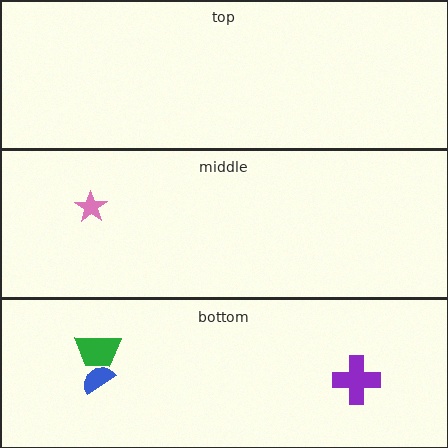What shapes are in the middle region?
The pink star.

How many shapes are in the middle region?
1.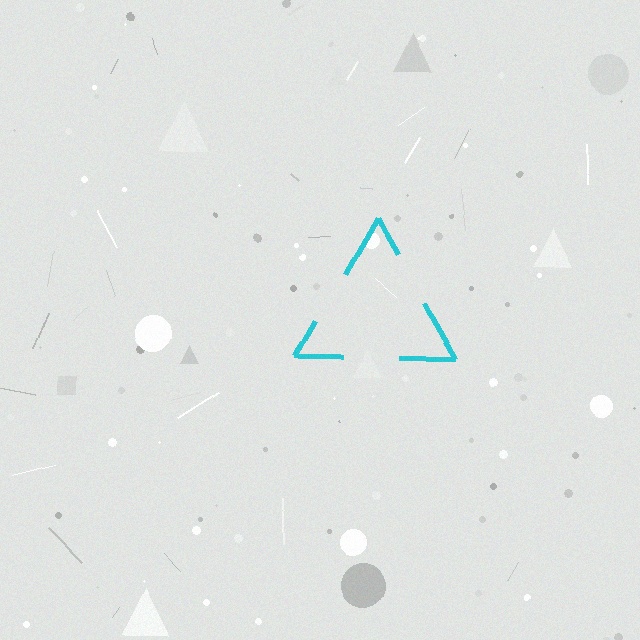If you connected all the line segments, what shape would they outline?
They would outline a triangle.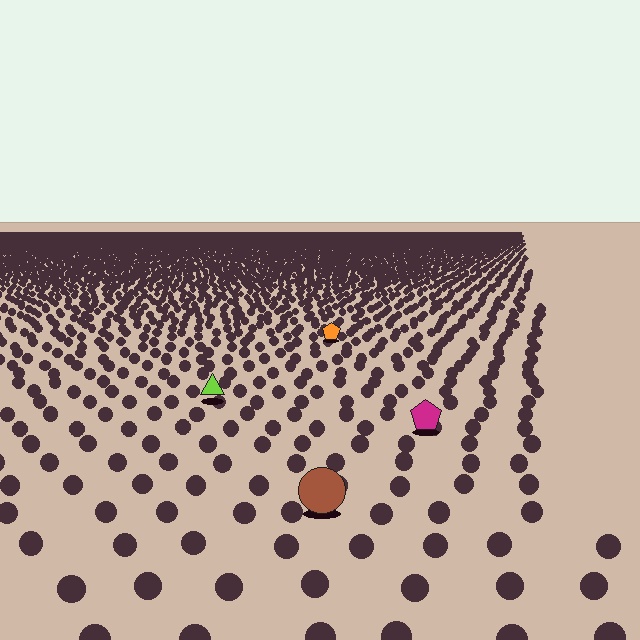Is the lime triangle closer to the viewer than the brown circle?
No. The brown circle is closer — you can tell from the texture gradient: the ground texture is coarser near it.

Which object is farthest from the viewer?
The orange pentagon is farthest from the viewer. It appears smaller and the ground texture around it is denser.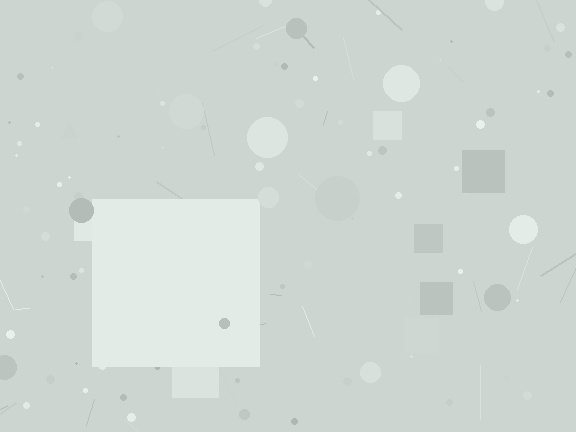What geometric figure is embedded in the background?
A square is embedded in the background.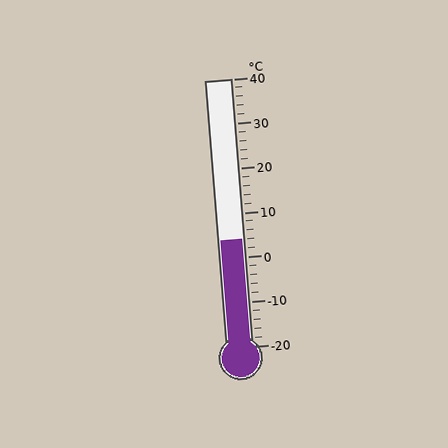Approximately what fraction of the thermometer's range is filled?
The thermometer is filled to approximately 40% of its range.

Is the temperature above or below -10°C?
The temperature is above -10°C.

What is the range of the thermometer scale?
The thermometer scale ranges from -20°C to 40°C.